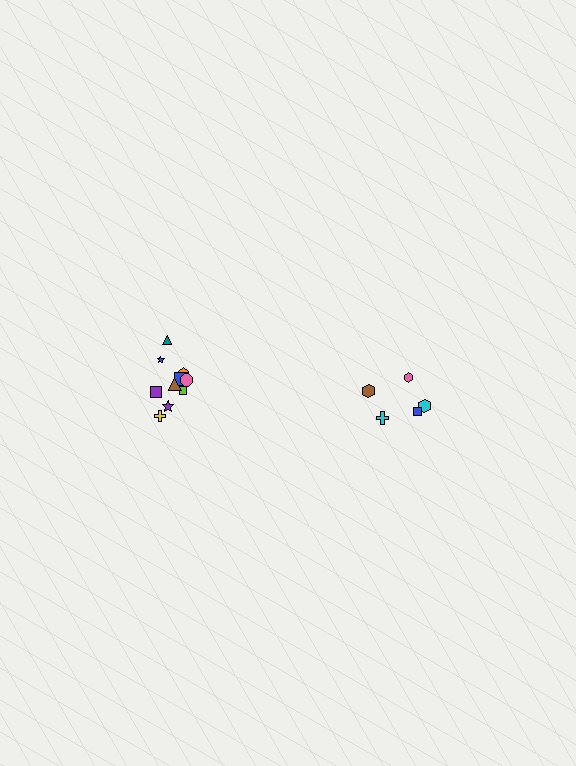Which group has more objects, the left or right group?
The left group.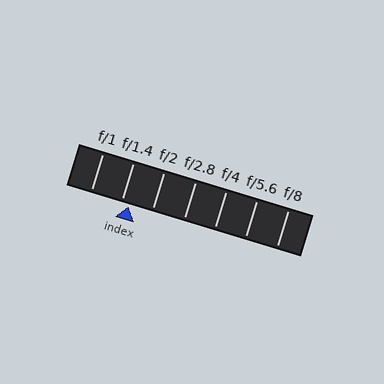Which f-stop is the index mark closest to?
The index mark is closest to f/1.4.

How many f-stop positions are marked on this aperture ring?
There are 7 f-stop positions marked.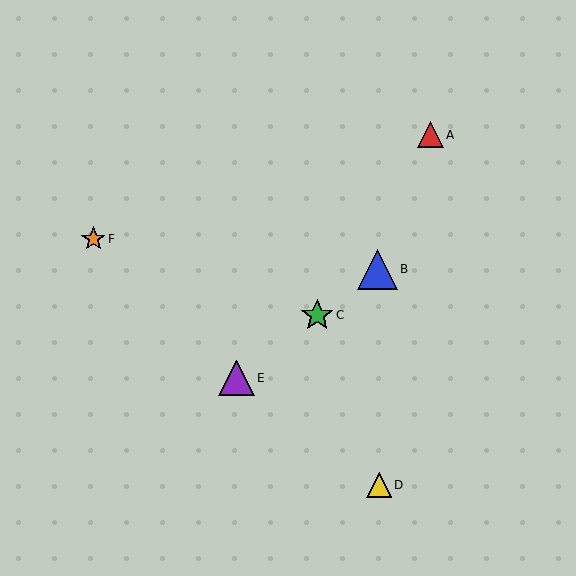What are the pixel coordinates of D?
Object D is at (379, 485).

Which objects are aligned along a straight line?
Objects B, C, E are aligned along a straight line.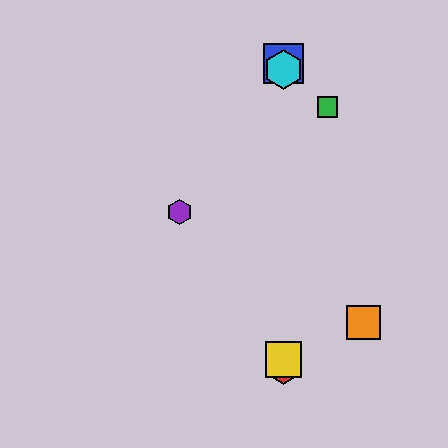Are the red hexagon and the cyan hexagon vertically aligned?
Yes, both are at x≈283.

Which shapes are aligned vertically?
The red hexagon, the blue square, the yellow square, the cyan hexagon are aligned vertically.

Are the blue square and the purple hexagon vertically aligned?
No, the blue square is at x≈283 and the purple hexagon is at x≈180.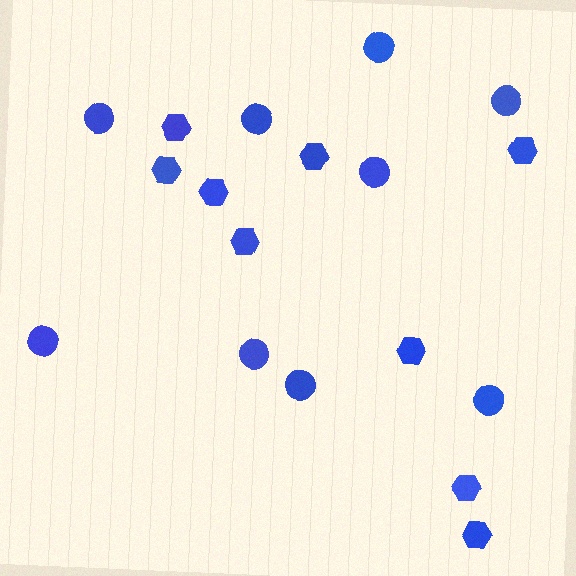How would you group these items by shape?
There are 2 groups: one group of hexagons (9) and one group of circles (9).